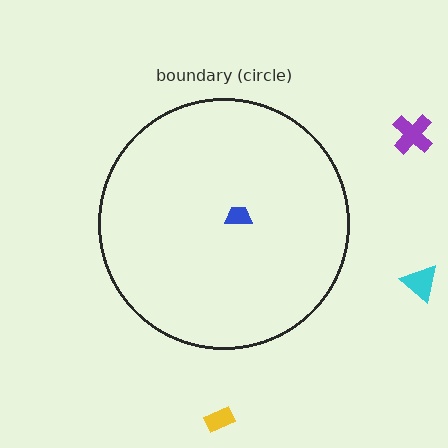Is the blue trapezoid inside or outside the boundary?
Inside.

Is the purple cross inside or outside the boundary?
Outside.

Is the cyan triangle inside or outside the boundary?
Outside.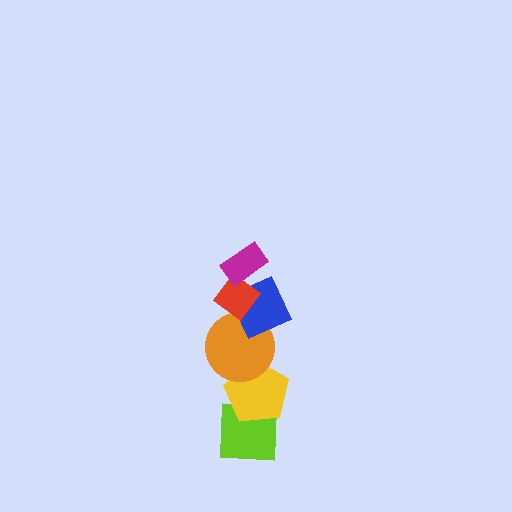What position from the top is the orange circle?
The orange circle is 4th from the top.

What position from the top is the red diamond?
The red diamond is 2nd from the top.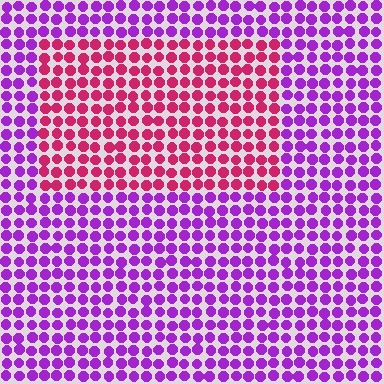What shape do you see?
I see a rectangle.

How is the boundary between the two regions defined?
The boundary is defined purely by a slight shift in hue (about 50 degrees). Spacing, size, and orientation are identical on both sides.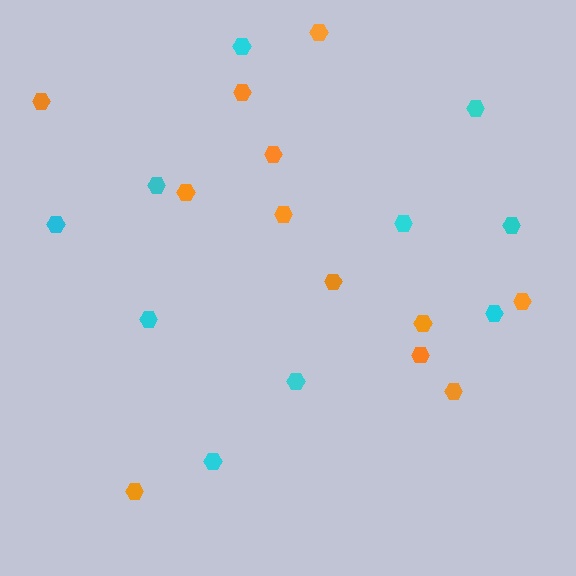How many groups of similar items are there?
There are 2 groups: one group of orange hexagons (12) and one group of cyan hexagons (10).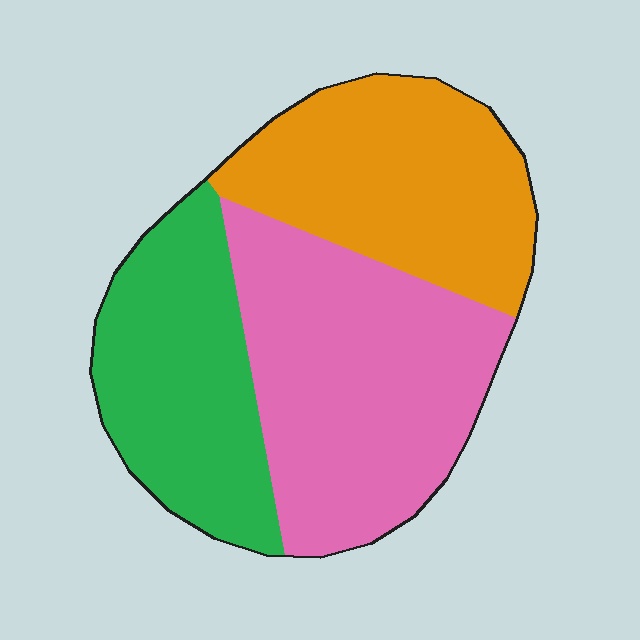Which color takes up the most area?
Pink, at roughly 40%.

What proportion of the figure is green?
Green takes up between a quarter and a half of the figure.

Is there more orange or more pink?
Pink.